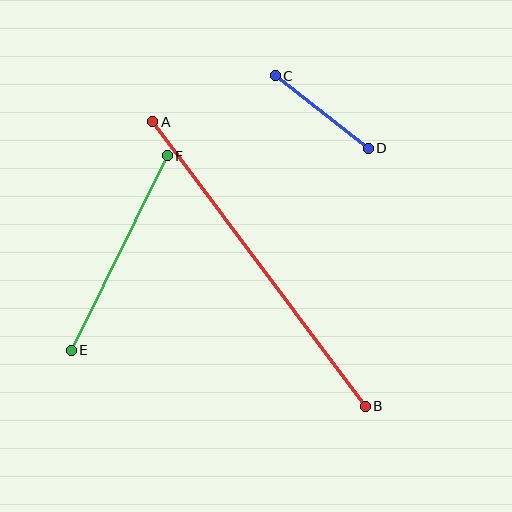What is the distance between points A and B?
The distance is approximately 355 pixels.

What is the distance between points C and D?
The distance is approximately 118 pixels.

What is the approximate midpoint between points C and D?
The midpoint is at approximately (322, 112) pixels.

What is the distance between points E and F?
The distance is approximately 217 pixels.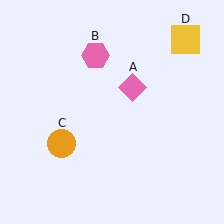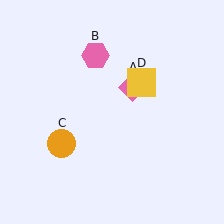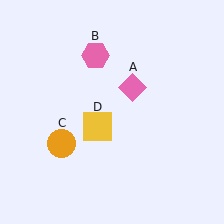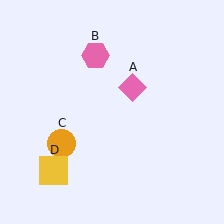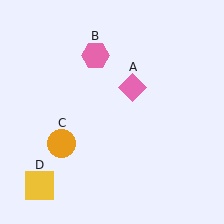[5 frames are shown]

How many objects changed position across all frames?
1 object changed position: yellow square (object D).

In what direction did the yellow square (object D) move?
The yellow square (object D) moved down and to the left.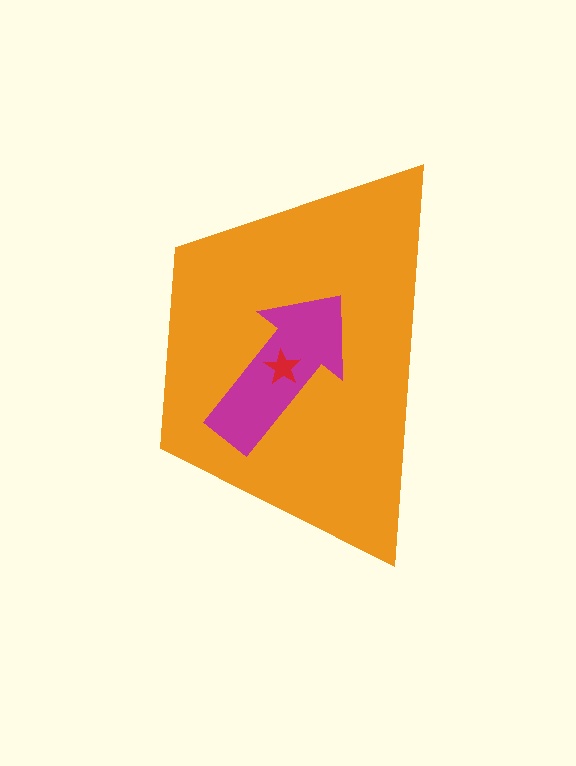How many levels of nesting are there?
3.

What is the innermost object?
The red star.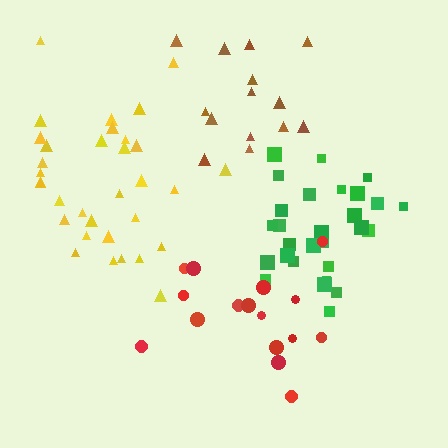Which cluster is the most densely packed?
Green.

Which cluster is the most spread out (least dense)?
Red.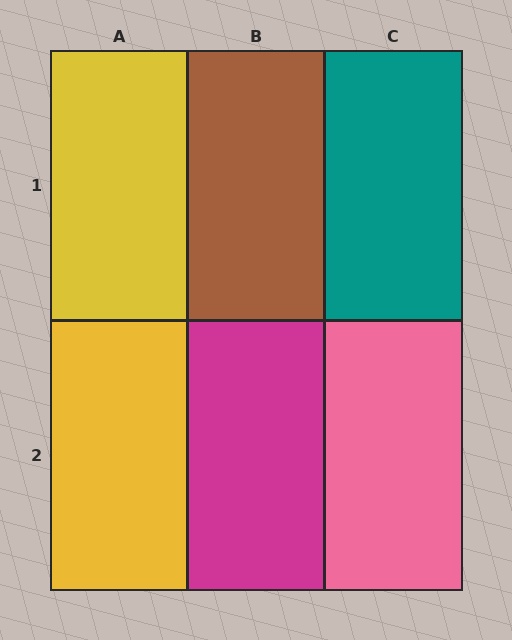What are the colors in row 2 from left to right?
Yellow, magenta, pink.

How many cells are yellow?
2 cells are yellow.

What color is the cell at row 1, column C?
Teal.